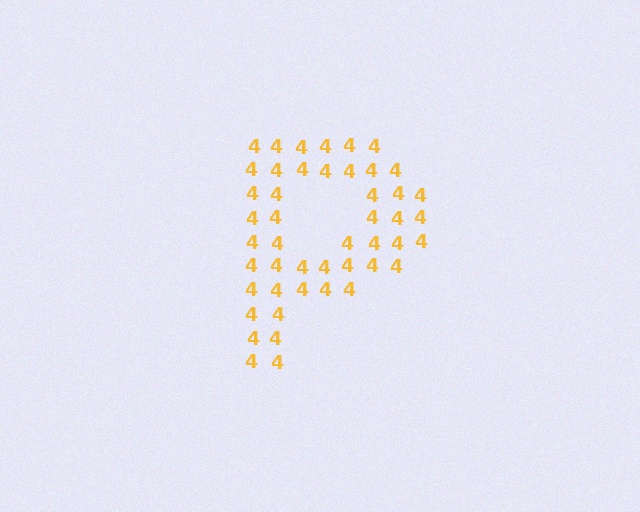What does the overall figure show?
The overall figure shows the letter P.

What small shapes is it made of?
It is made of small digit 4's.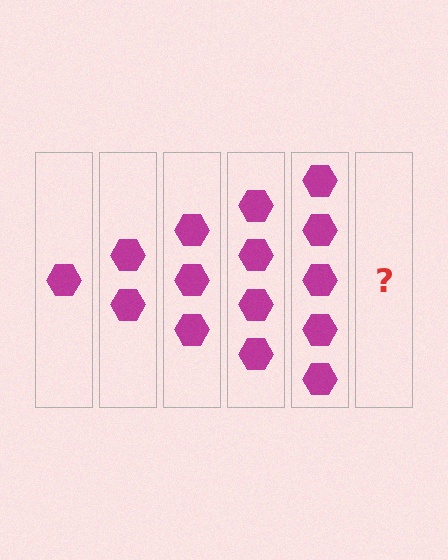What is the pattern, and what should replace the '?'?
The pattern is that each step adds one more hexagon. The '?' should be 6 hexagons.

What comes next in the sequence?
The next element should be 6 hexagons.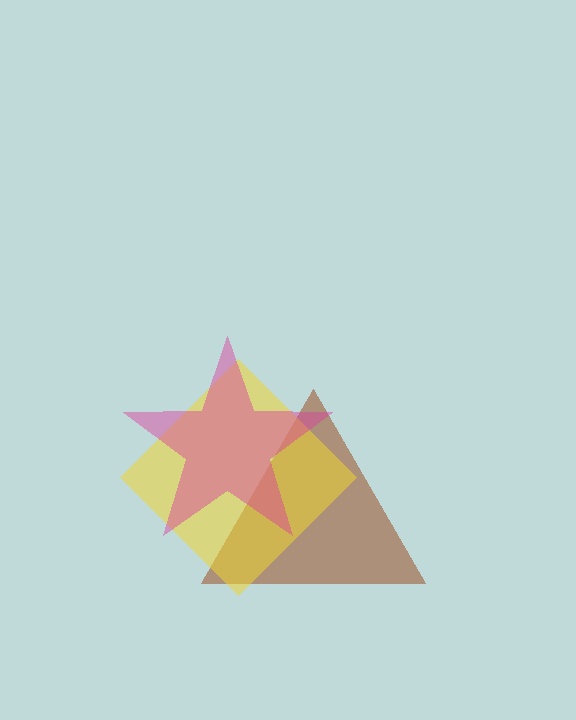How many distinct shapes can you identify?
There are 3 distinct shapes: a brown triangle, a yellow diamond, a magenta star.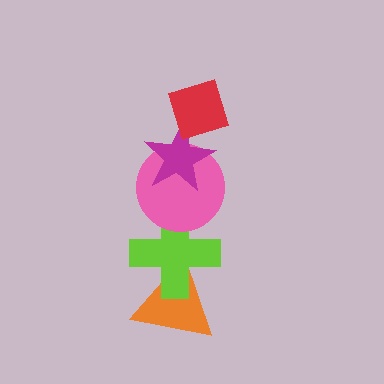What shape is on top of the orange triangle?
The lime cross is on top of the orange triangle.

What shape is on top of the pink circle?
The magenta star is on top of the pink circle.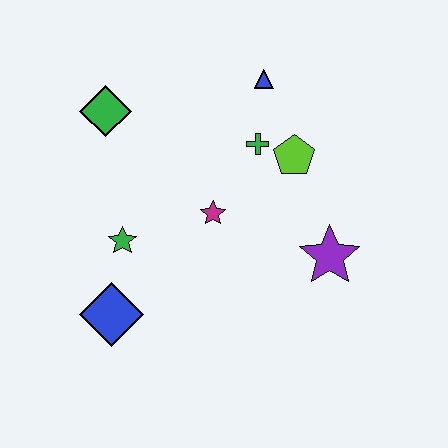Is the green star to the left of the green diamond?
No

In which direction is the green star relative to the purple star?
The green star is to the left of the purple star.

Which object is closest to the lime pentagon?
The green cross is closest to the lime pentagon.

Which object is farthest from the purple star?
The green diamond is farthest from the purple star.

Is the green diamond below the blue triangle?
Yes